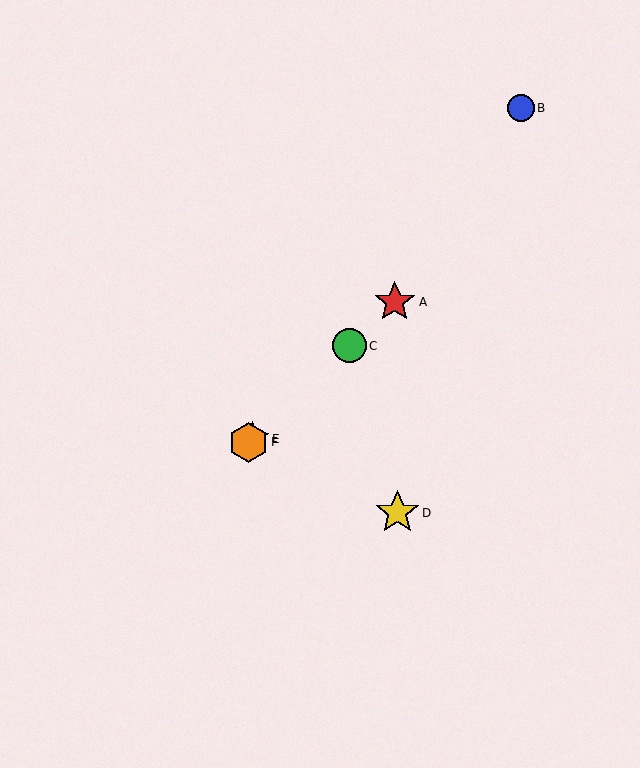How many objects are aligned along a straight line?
4 objects (A, C, E, F) are aligned along a straight line.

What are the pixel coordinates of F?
Object F is at (248, 442).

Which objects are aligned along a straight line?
Objects A, C, E, F are aligned along a straight line.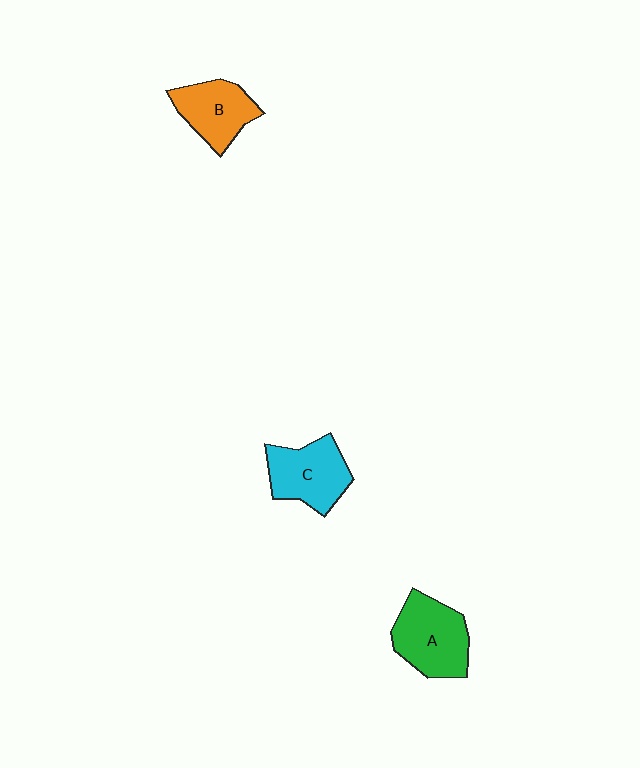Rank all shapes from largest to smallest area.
From largest to smallest: A (green), C (cyan), B (orange).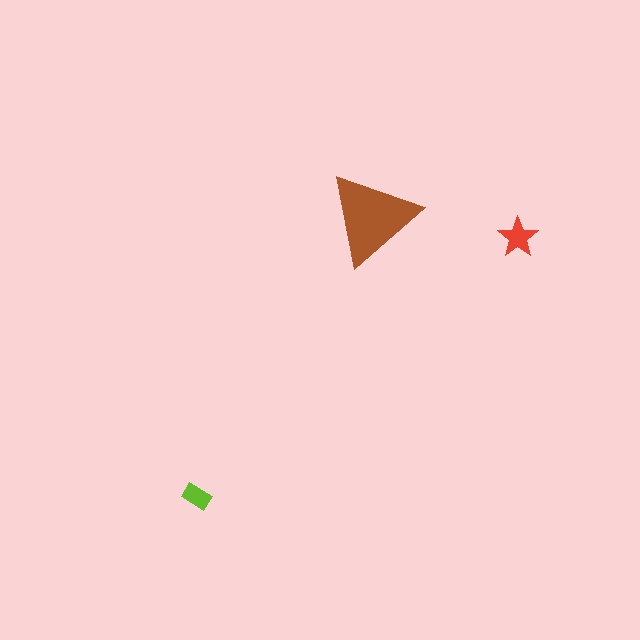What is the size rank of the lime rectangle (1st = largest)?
3rd.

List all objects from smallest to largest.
The lime rectangle, the red star, the brown triangle.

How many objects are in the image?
There are 3 objects in the image.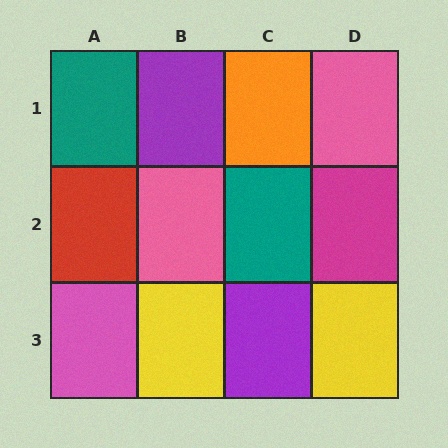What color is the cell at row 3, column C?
Purple.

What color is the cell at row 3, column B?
Yellow.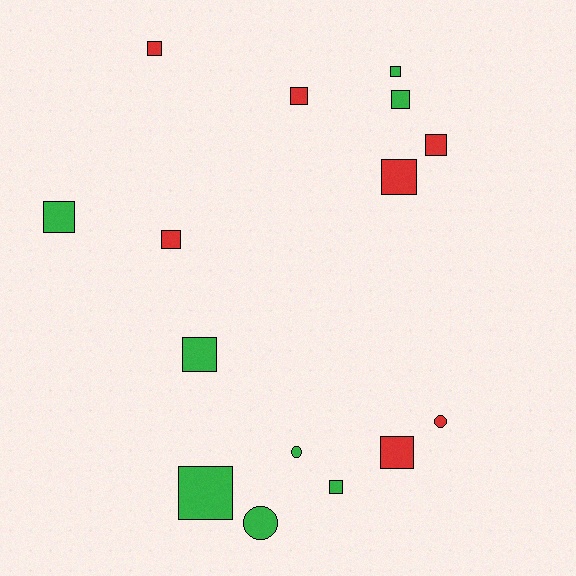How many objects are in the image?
There are 15 objects.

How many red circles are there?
There is 1 red circle.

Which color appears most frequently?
Green, with 8 objects.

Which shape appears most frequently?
Square, with 12 objects.